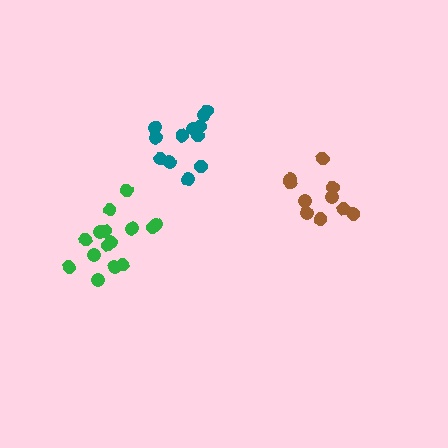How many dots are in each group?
Group 1: 12 dots, Group 2: 15 dots, Group 3: 10 dots (37 total).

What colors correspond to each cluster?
The clusters are colored: teal, green, brown.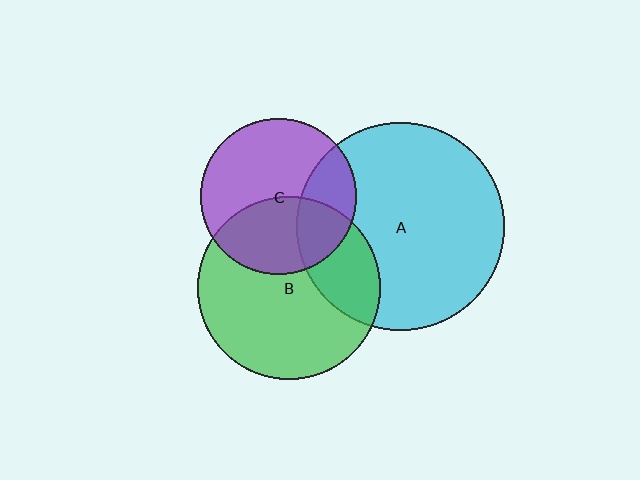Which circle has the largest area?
Circle A (cyan).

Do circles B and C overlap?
Yes.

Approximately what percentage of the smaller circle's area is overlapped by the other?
Approximately 40%.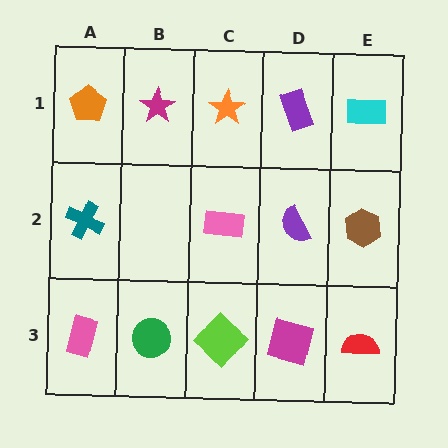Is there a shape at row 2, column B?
No, that cell is empty.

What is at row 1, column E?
A cyan rectangle.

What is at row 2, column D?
A purple semicircle.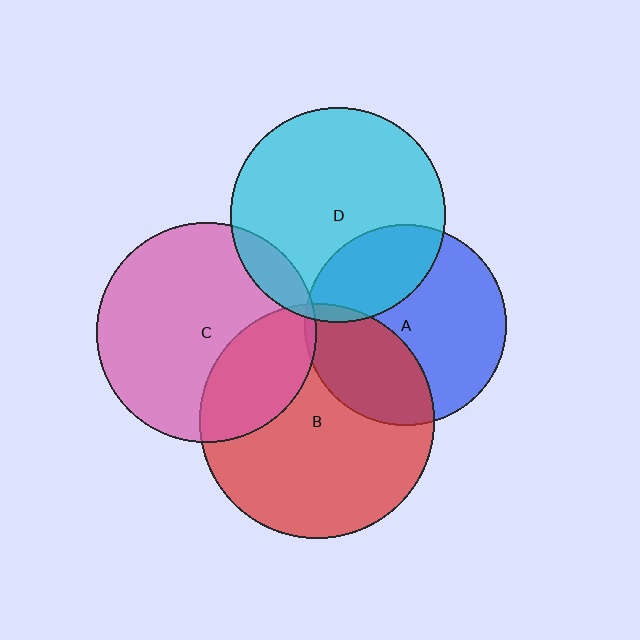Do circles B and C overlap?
Yes.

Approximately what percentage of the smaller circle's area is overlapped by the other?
Approximately 30%.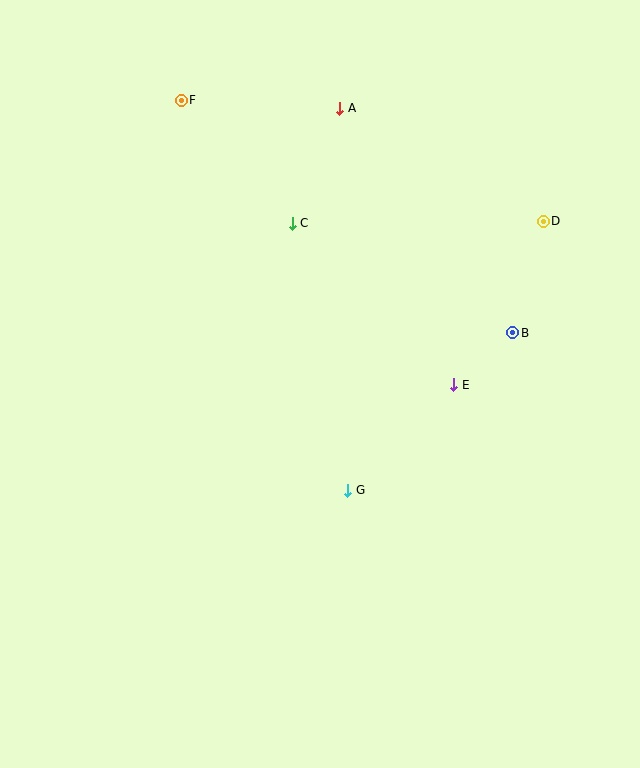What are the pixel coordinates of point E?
Point E is at (454, 385).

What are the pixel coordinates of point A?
Point A is at (340, 108).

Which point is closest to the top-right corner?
Point D is closest to the top-right corner.